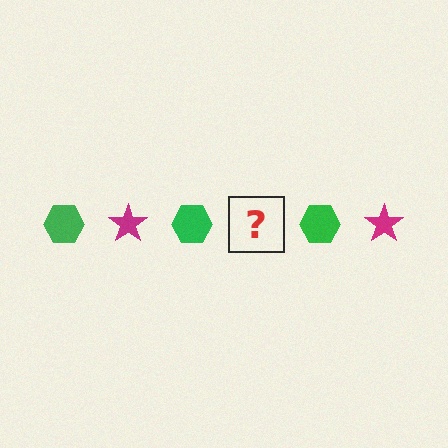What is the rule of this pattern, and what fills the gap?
The rule is that the pattern alternates between green hexagon and magenta star. The gap should be filled with a magenta star.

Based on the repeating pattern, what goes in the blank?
The blank should be a magenta star.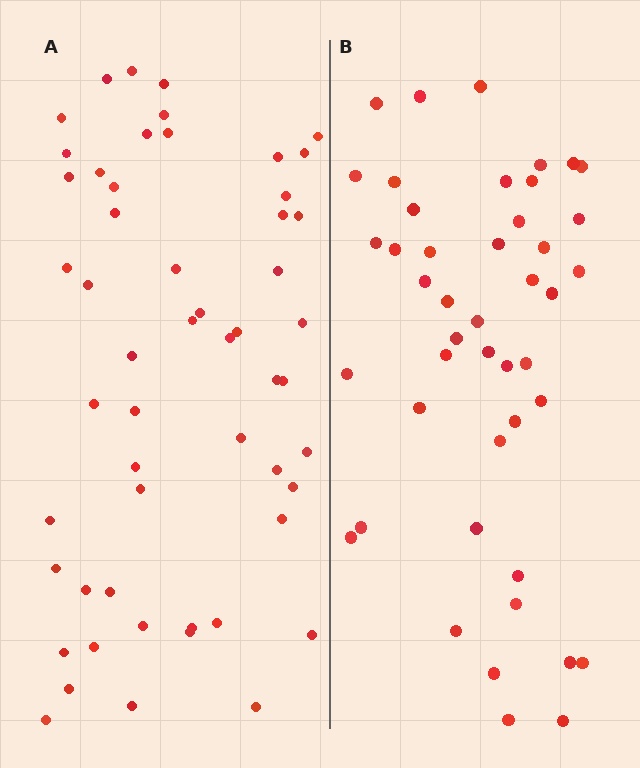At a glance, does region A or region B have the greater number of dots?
Region A (the left region) has more dots.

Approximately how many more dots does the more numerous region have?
Region A has roughly 8 or so more dots than region B.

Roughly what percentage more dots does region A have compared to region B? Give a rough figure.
About 20% more.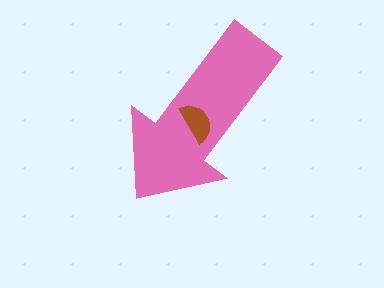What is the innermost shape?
The brown semicircle.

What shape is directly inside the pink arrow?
The brown semicircle.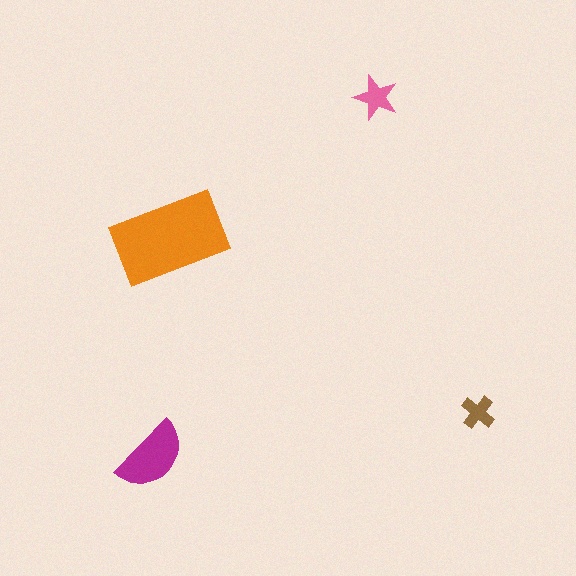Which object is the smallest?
The brown cross.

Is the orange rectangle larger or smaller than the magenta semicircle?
Larger.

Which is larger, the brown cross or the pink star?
The pink star.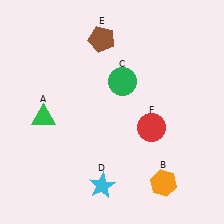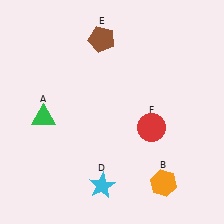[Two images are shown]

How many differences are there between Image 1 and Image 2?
There is 1 difference between the two images.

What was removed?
The green circle (C) was removed in Image 2.